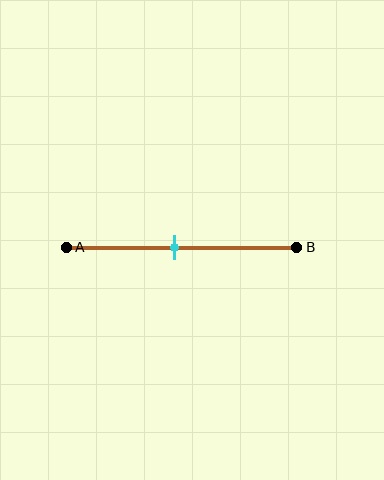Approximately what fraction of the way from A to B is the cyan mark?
The cyan mark is approximately 45% of the way from A to B.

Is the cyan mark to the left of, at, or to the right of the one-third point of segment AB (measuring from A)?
The cyan mark is to the right of the one-third point of segment AB.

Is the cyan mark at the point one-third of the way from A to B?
No, the mark is at about 45% from A, not at the 33% one-third point.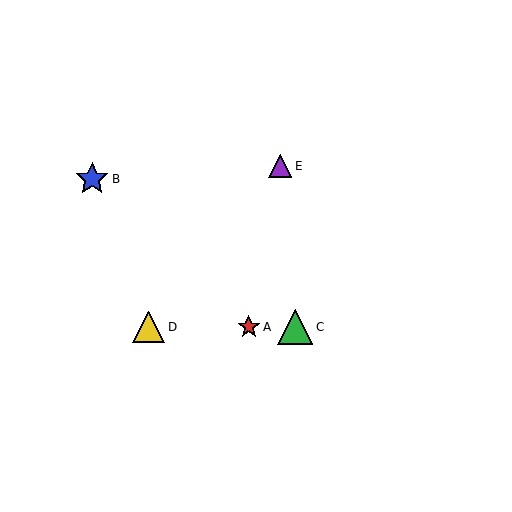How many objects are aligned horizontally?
3 objects (A, C, D) are aligned horizontally.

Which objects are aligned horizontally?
Objects A, C, D are aligned horizontally.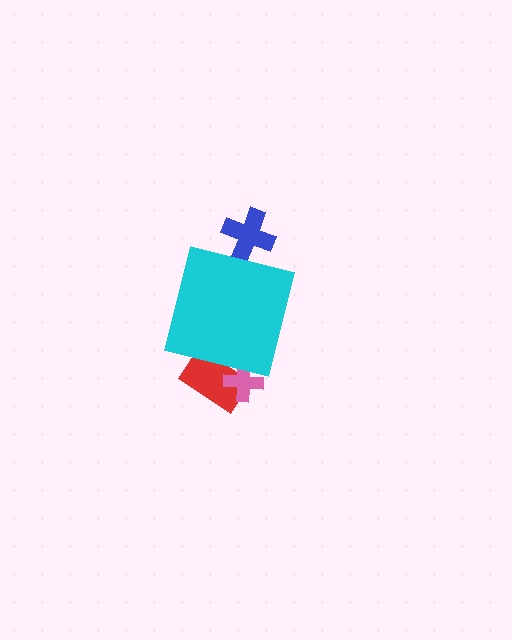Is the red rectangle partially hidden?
Yes, the red rectangle is partially hidden behind the cyan square.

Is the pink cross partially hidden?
Yes, the pink cross is partially hidden behind the cyan square.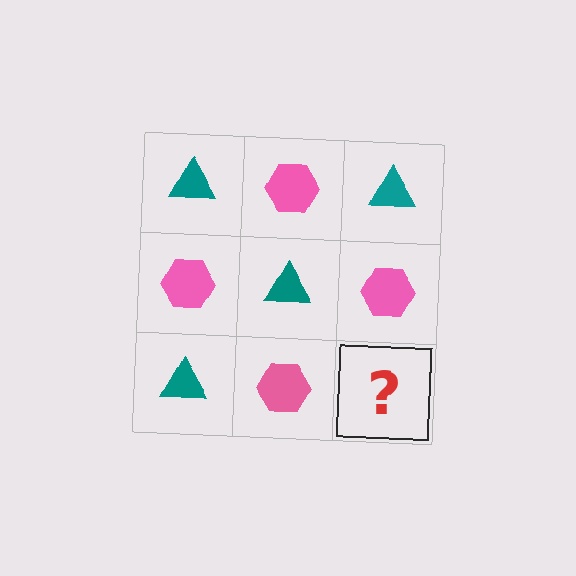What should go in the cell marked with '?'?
The missing cell should contain a teal triangle.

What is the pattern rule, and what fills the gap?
The rule is that it alternates teal triangle and pink hexagon in a checkerboard pattern. The gap should be filled with a teal triangle.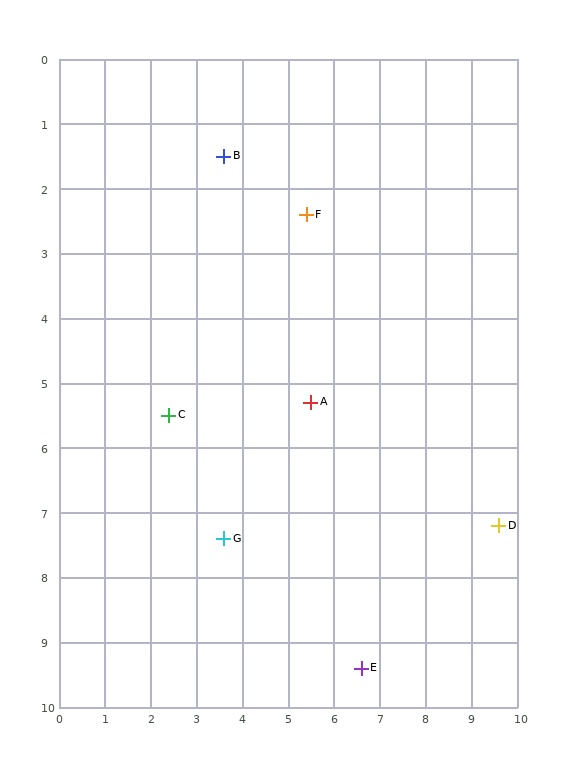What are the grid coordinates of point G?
Point G is at approximately (3.6, 7.4).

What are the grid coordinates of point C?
Point C is at approximately (2.4, 5.5).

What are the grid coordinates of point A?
Point A is at approximately (5.5, 5.3).